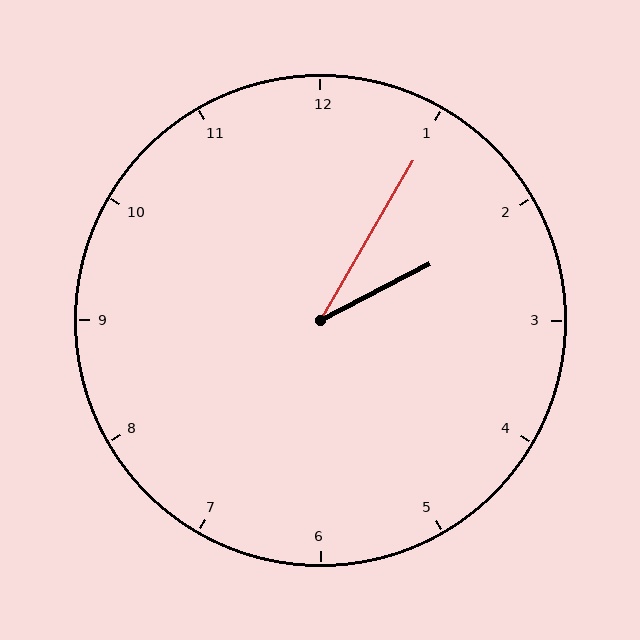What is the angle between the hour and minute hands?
Approximately 32 degrees.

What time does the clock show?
2:05.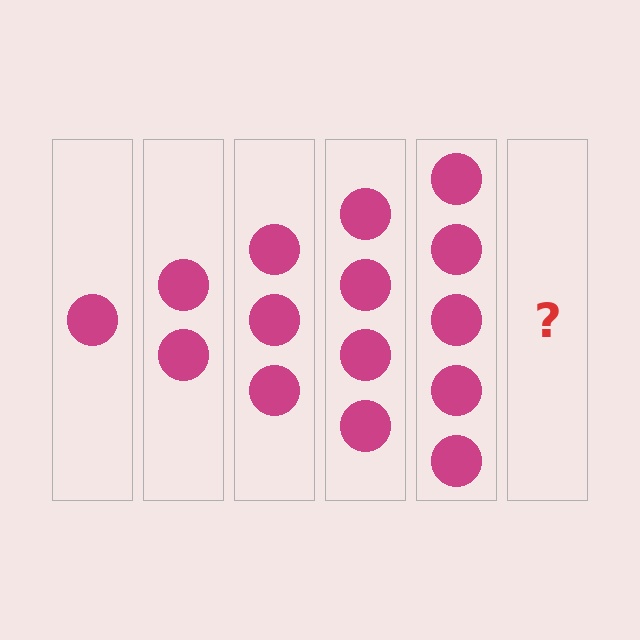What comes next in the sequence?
The next element should be 6 circles.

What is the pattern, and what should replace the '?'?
The pattern is that each step adds one more circle. The '?' should be 6 circles.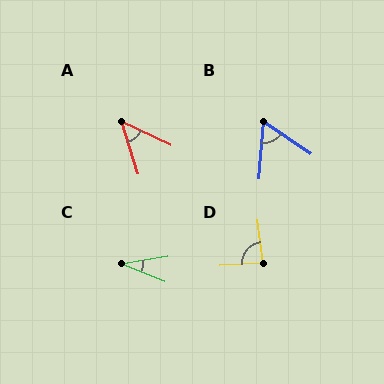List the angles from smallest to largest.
C (30°), A (47°), B (61°), D (87°).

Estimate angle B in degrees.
Approximately 61 degrees.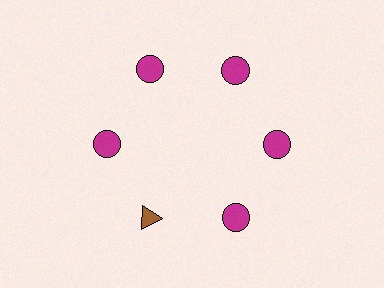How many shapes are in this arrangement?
There are 6 shapes arranged in a ring pattern.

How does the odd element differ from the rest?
It differs in both color (brown instead of magenta) and shape (triangle instead of circle).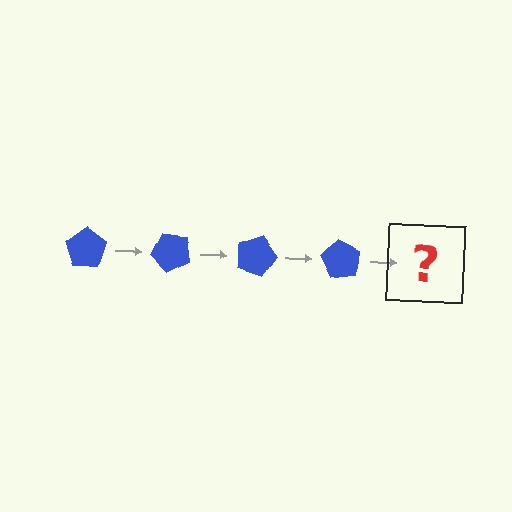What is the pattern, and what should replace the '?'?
The pattern is that the pentagon rotates 45 degrees each step. The '?' should be a blue pentagon rotated 180 degrees.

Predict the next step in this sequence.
The next step is a blue pentagon rotated 180 degrees.